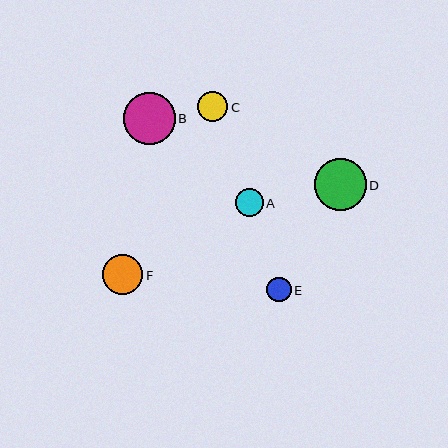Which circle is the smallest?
Circle E is the smallest with a size of approximately 24 pixels.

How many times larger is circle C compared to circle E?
Circle C is approximately 1.3 times the size of circle E.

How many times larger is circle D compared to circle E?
Circle D is approximately 2.1 times the size of circle E.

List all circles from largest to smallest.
From largest to smallest: D, B, F, C, A, E.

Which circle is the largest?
Circle D is the largest with a size of approximately 52 pixels.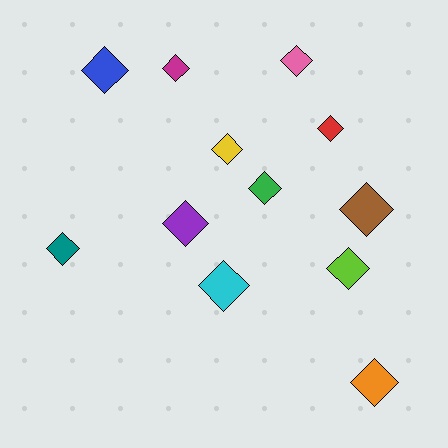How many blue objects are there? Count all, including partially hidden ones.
There is 1 blue object.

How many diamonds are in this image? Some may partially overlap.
There are 12 diamonds.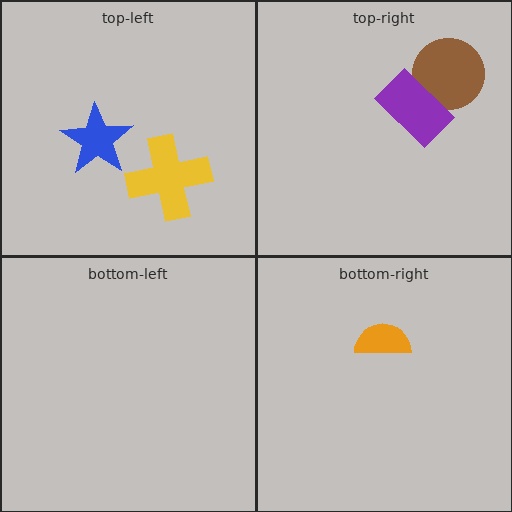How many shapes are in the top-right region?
2.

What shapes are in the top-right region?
The brown circle, the purple rectangle.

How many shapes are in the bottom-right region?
1.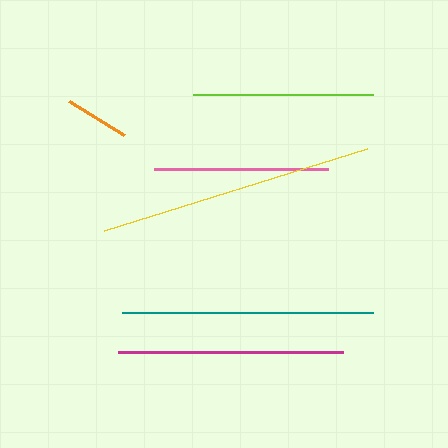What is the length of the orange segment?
The orange segment is approximately 65 pixels long.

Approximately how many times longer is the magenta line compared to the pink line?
The magenta line is approximately 1.3 times the length of the pink line.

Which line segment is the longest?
The yellow line is the longest at approximately 276 pixels.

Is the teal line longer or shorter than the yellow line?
The yellow line is longer than the teal line.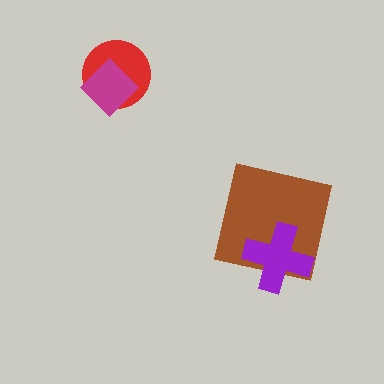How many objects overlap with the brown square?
1 object overlaps with the brown square.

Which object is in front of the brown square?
The purple cross is in front of the brown square.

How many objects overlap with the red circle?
1 object overlaps with the red circle.